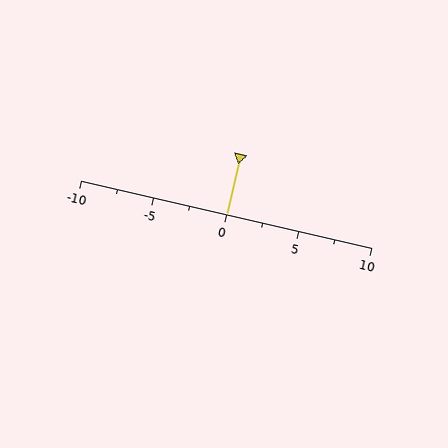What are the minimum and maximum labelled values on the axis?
The axis runs from -10 to 10.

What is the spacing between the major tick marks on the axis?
The major ticks are spaced 5 apart.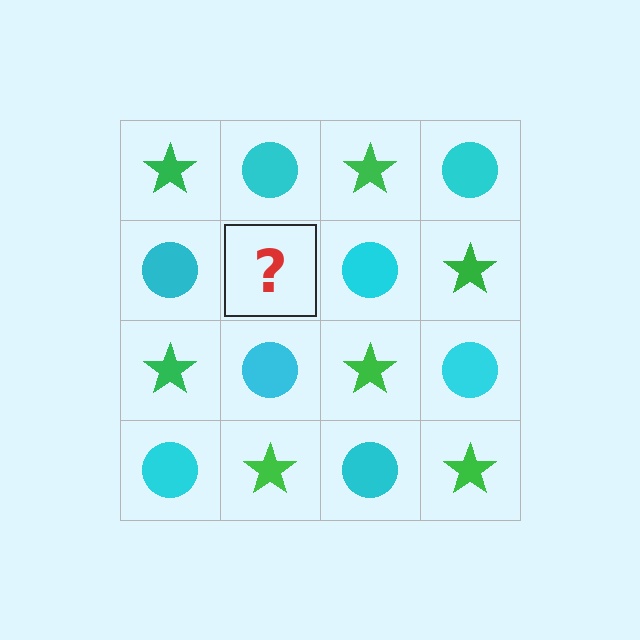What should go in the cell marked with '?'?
The missing cell should contain a green star.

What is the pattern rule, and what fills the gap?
The rule is that it alternates green star and cyan circle in a checkerboard pattern. The gap should be filled with a green star.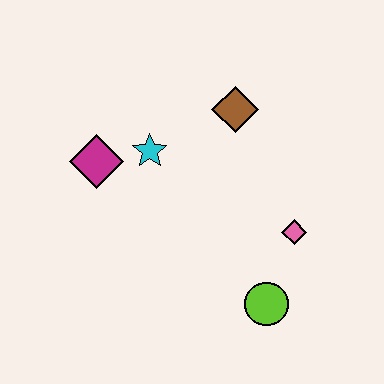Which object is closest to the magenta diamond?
The cyan star is closest to the magenta diamond.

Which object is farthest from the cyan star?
The lime circle is farthest from the cyan star.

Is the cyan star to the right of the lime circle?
No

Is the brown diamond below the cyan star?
No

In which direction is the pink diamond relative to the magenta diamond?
The pink diamond is to the right of the magenta diamond.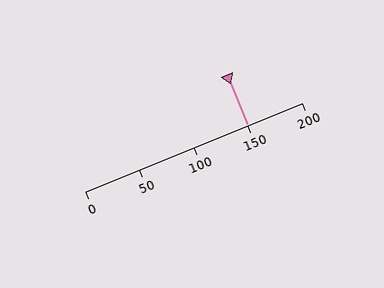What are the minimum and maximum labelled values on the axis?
The axis runs from 0 to 200.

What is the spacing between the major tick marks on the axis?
The major ticks are spaced 50 apart.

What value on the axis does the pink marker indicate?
The marker indicates approximately 150.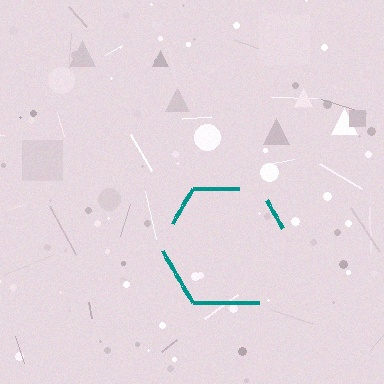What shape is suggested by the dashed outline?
The dashed outline suggests a hexagon.